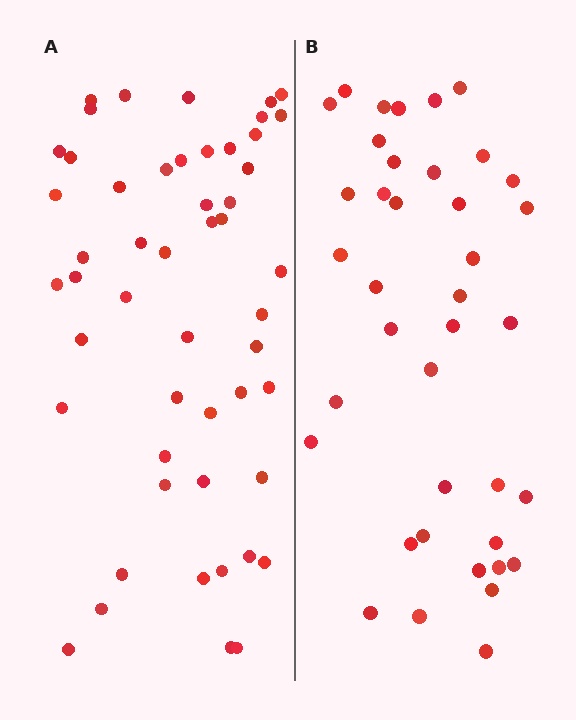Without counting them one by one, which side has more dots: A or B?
Region A (the left region) has more dots.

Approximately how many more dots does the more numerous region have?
Region A has roughly 12 or so more dots than region B.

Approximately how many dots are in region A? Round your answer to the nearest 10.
About 50 dots. (The exact count is 51, which rounds to 50.)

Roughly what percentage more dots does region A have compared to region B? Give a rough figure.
About 30% more.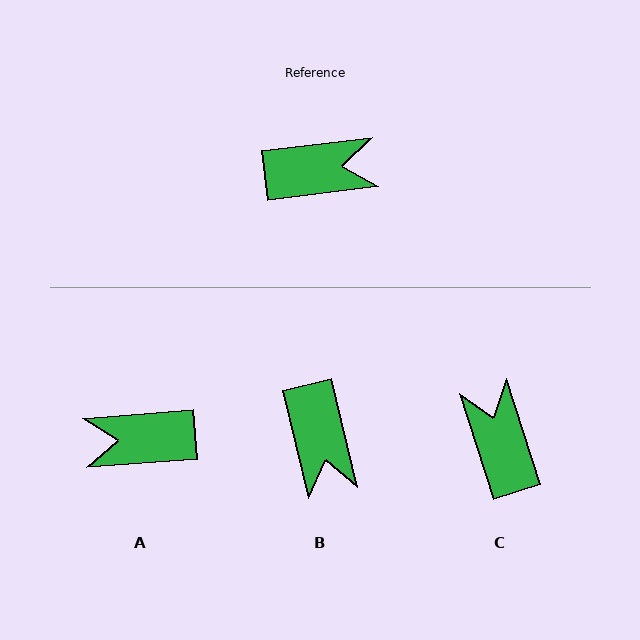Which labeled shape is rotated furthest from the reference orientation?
A, about 177 degrees away.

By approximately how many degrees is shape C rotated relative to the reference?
Approximately 101 degrees counter-clockwise.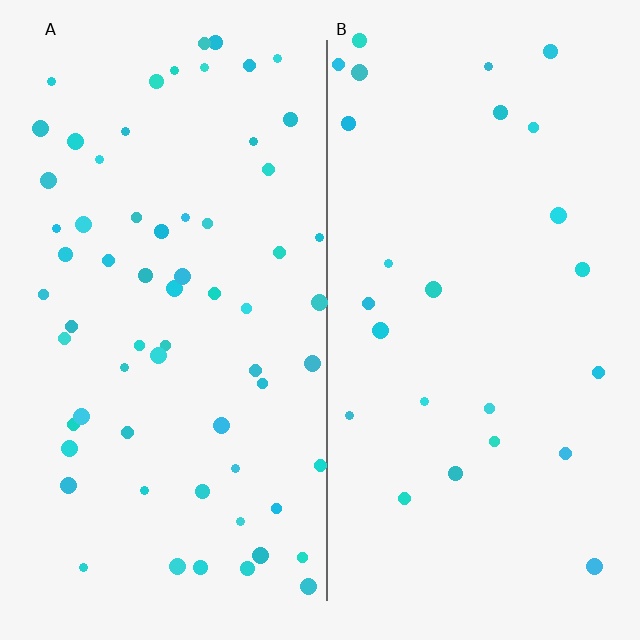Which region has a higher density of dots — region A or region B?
A (the left).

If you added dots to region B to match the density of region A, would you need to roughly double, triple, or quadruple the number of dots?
Approximately triple.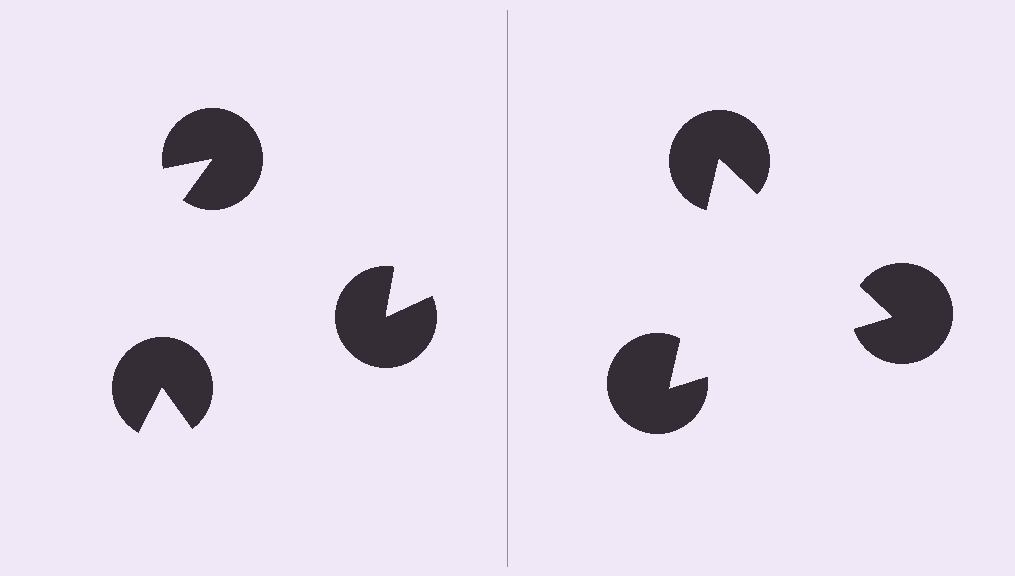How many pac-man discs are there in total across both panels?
6 — 3 on each side.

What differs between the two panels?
The pac-man discs are positioned identically on both sides; only the wedge orientations differ. On the right they align to a triangle; on the left they are misaligned.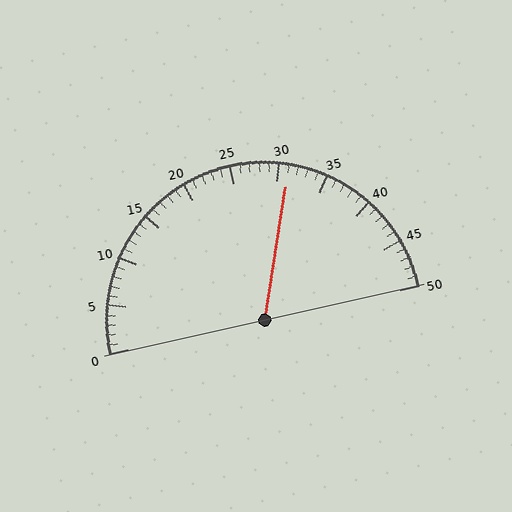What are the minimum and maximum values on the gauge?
The gauge ranges from 0 to 50.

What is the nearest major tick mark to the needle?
The nearest major tick mark is 30.